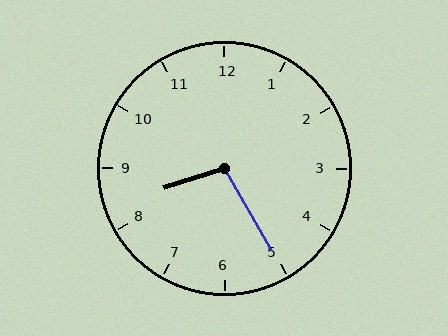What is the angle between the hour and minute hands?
Approximately 102 degrees.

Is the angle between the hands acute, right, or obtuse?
It is obtuse.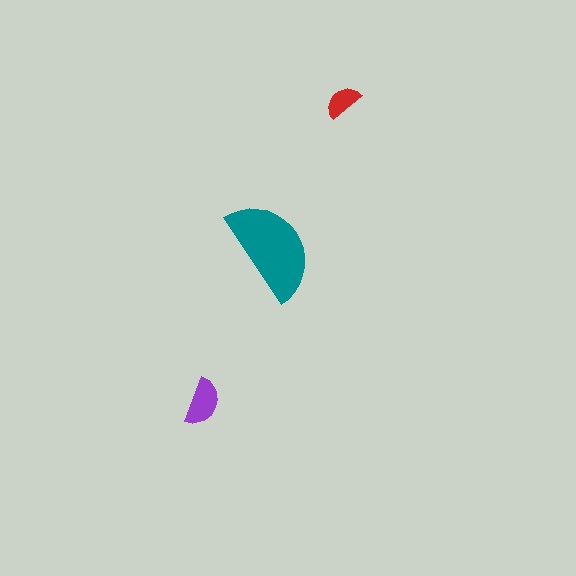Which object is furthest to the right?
The red semicircle is rightmost.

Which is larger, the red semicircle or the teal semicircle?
The teal one.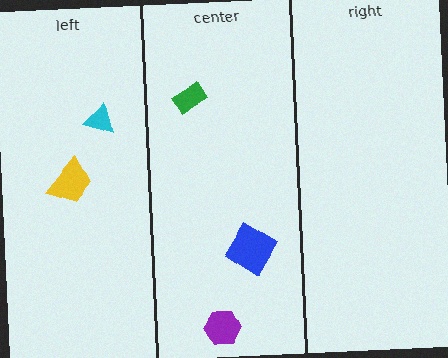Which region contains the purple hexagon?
The center region.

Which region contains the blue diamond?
The center region.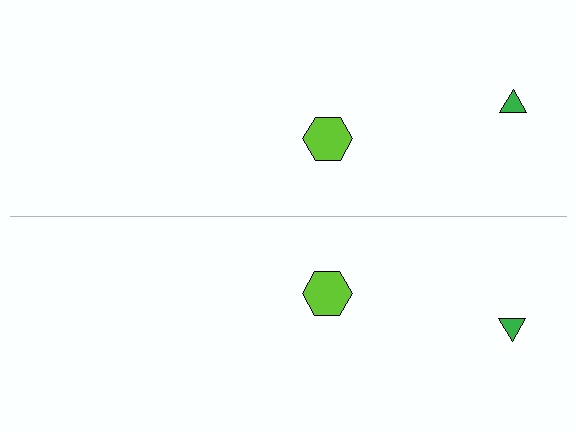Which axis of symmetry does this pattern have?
The pattern has a horizontal axis of symmetry running through the center of the image.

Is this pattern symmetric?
Yes, this pattern has bilateral (reflection) symmetry.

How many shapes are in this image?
There are 4 shapes in this image.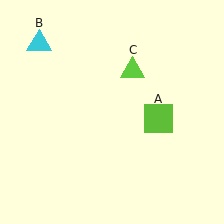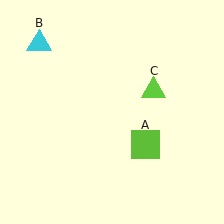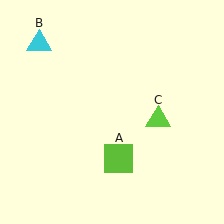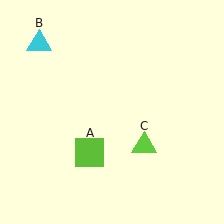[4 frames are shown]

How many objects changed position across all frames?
2 objects changed position: lime square (object A), lime triangle (object C).